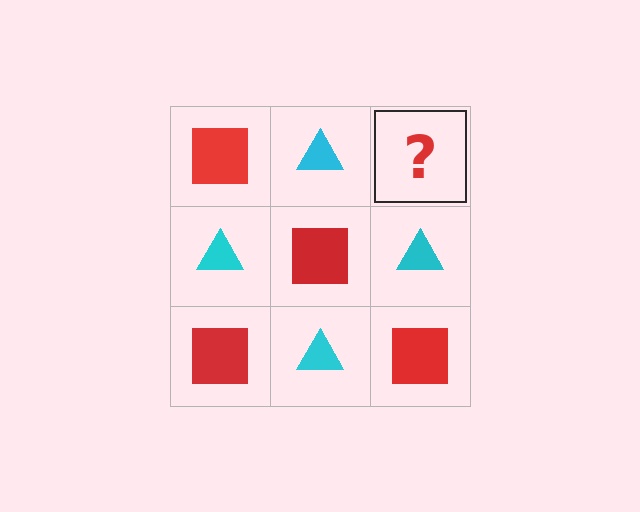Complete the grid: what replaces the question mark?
The question mark should be replaced with a red square.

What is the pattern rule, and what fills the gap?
The rule is that it alternates red square and cyan triangle in a checkerboard pattern. The gap should be filled with a red square.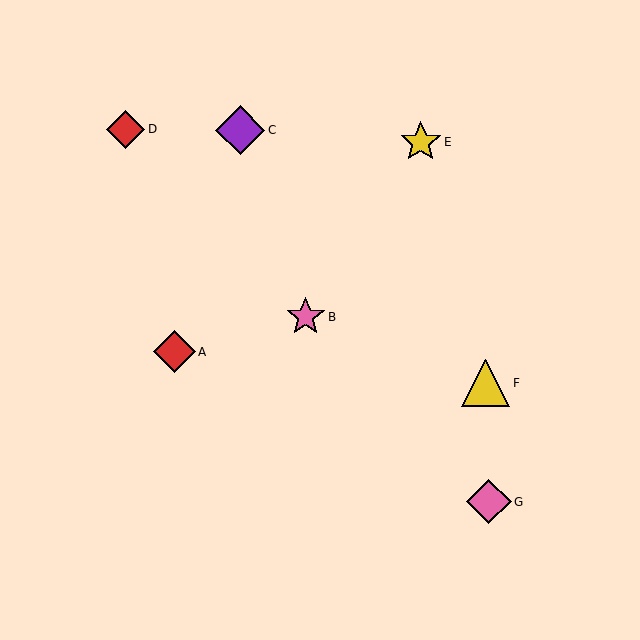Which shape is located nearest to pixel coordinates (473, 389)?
The yellow triangle (labeled F) at (486, 383) is nearest to that location.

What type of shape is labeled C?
Shape C is a purple diamond.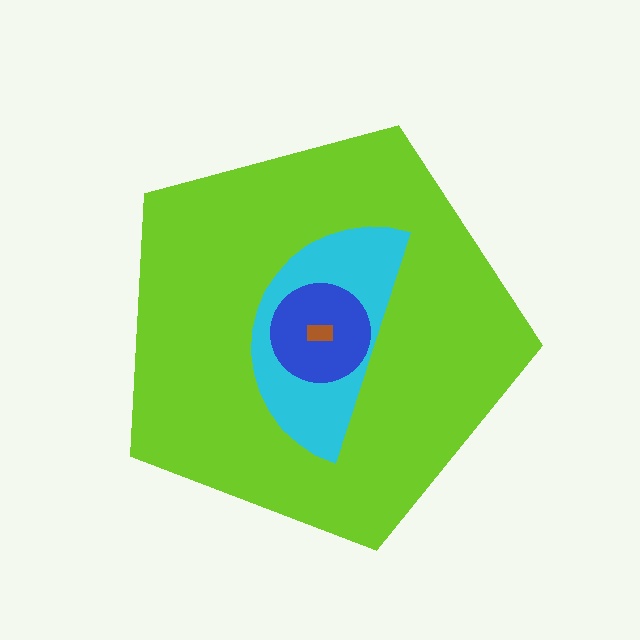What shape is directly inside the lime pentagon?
The cyan semicircle.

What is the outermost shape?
The lime pentagon.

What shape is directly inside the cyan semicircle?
The blue circle.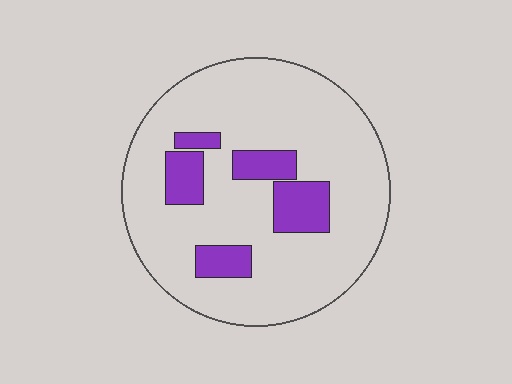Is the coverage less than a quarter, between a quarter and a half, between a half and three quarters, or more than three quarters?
Less than a quarter.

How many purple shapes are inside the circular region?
5.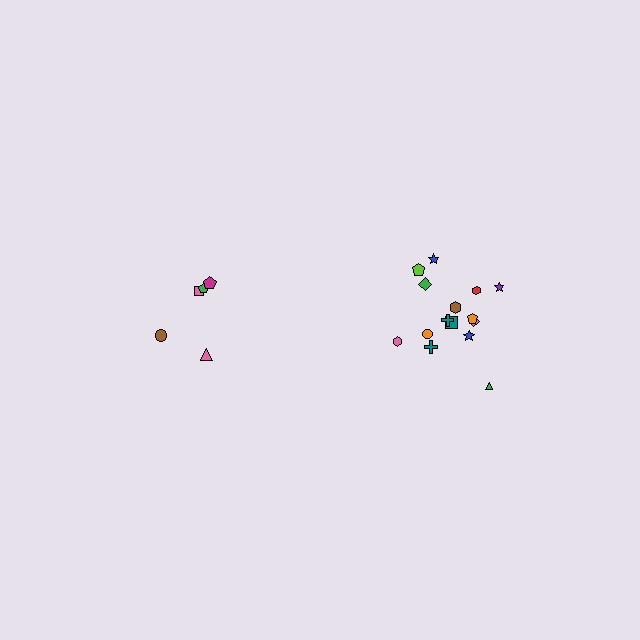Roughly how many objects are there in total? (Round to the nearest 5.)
Roughly 20 objects in total.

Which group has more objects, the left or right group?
The right group.